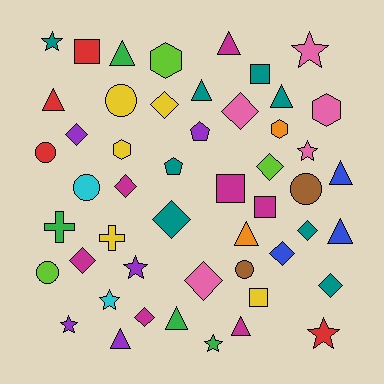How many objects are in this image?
There are 50 objects.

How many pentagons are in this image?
There are 2 pentagons.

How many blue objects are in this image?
There are 3 blue objects.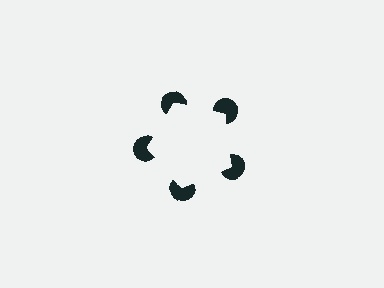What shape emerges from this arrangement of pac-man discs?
An illusory pentagon — its edges are inferred from the aligned wedge cuts in the pac-man discs, not physically drawn.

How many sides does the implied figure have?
5 sides.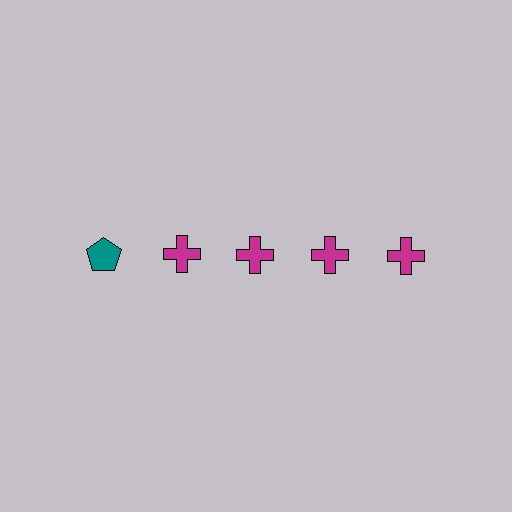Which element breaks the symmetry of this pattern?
The teal pentagon in the top row, leftmost column breaks the symmetry. All other shapes are magenta crosses.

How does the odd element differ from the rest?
It differs in both color (teal instead of magenta) and shape (pentagon instead of cross).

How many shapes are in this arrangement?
There are 5 shapes arranged in a grid pattern.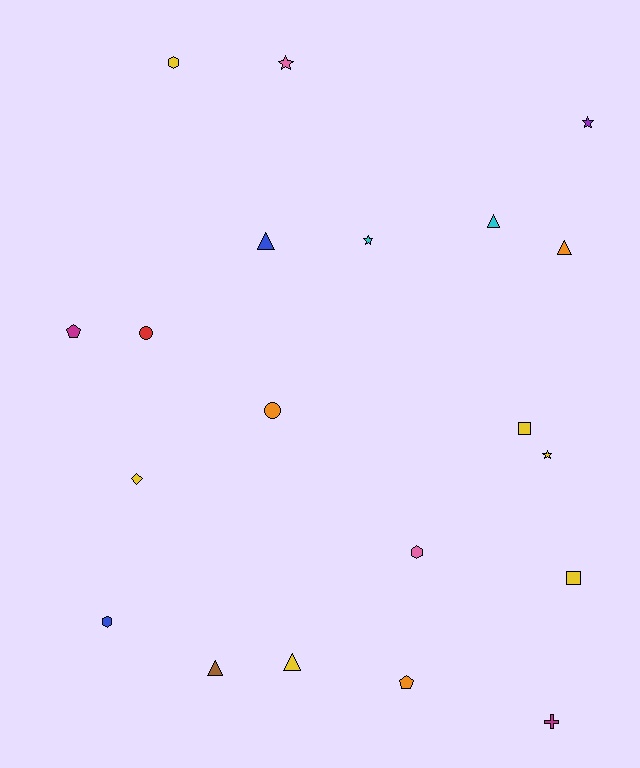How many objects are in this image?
There are 20 objects.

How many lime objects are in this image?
There are no lime objects.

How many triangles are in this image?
There are 5 triangles.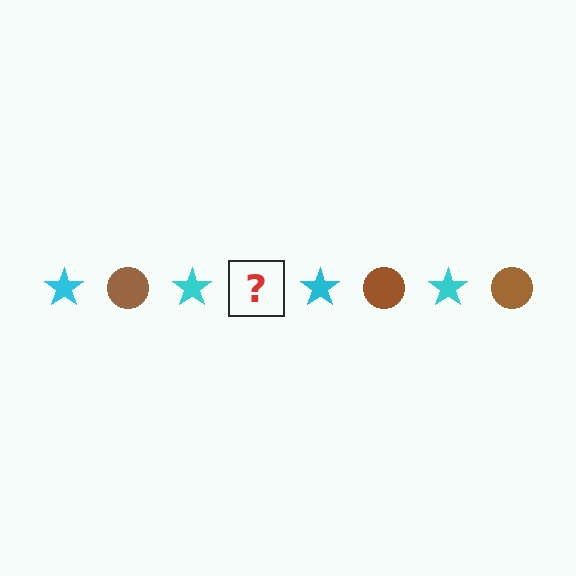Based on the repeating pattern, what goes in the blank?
The blank should be a brown circle.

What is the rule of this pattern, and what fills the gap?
The rule is that the pattern alternates between cyan star and brown circle. The gap should be filled with a brown circle.